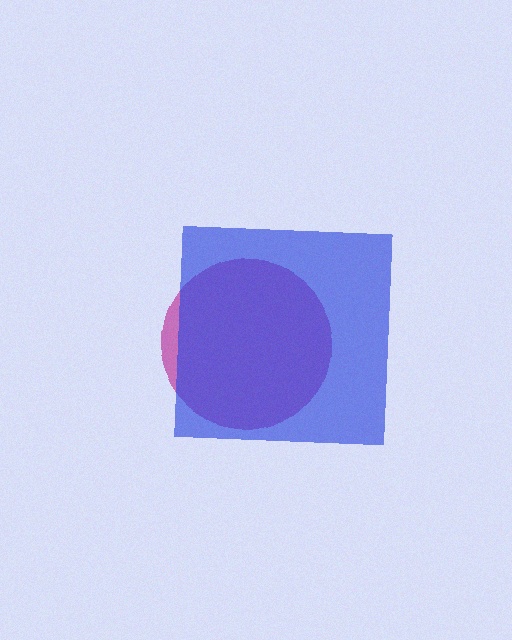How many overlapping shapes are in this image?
There are 2 overlapping shapes in the image.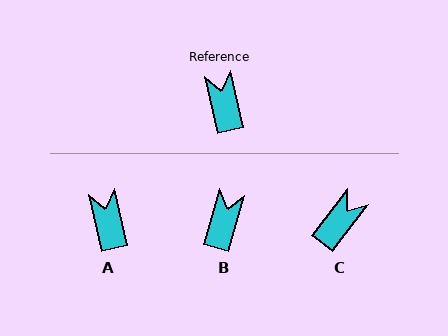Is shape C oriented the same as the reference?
No, it is off by about 50 degrees.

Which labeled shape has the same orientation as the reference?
A.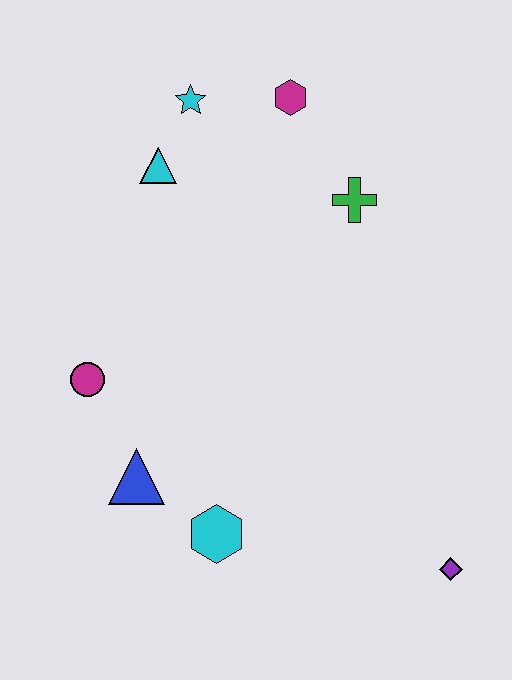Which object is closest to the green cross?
The magenta hexagon is closest to the green cross.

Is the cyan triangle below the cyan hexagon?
No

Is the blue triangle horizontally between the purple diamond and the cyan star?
No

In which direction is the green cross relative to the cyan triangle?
The green cross is to the right of the cyan triangle.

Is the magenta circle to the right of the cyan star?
No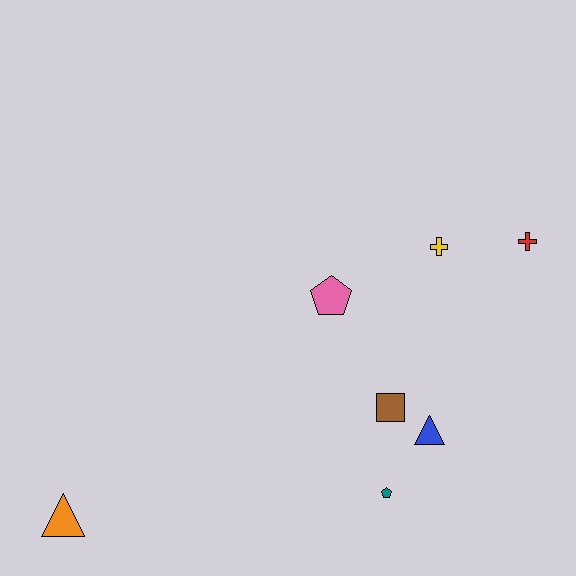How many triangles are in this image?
There are 2 triangles.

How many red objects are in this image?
There is 1 red object.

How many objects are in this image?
There are 7 objects.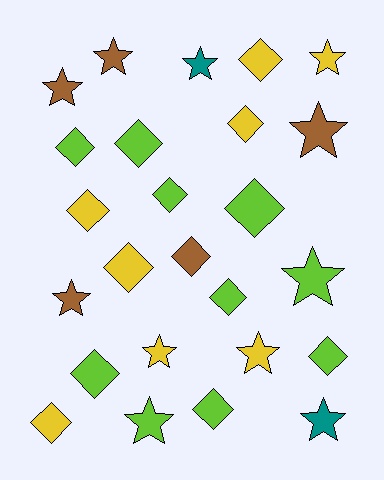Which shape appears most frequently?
Diamond, with 14 objects.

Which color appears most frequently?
Lime, with 10 objects.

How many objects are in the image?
There are 25 objects.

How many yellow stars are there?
There are 3 yellow stars.